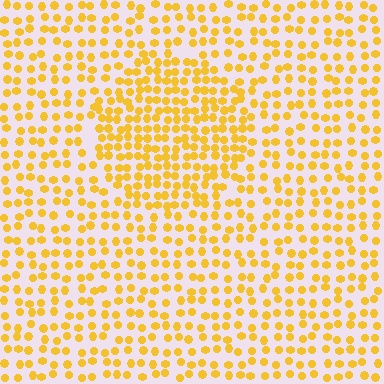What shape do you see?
I see a circle.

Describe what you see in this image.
The image contains small yellow elements arranged at two different densities. A circle-shaped region is visible where the elements are more densely packed than the surrounding area.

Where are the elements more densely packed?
The elements are more densely packed inside the circle boundary.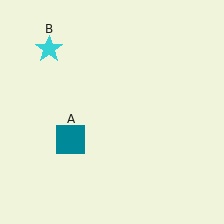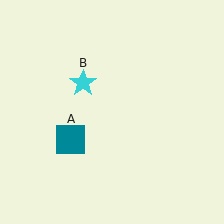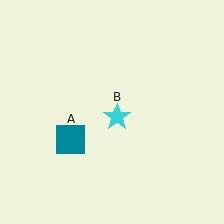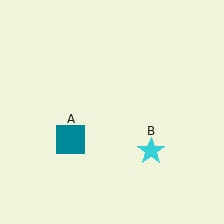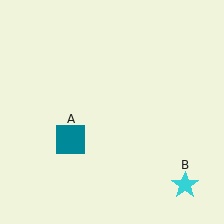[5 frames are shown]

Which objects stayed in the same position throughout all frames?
Teal square (object A) remained stationary.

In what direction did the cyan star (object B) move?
The cyan star (object B) moved down and to the right.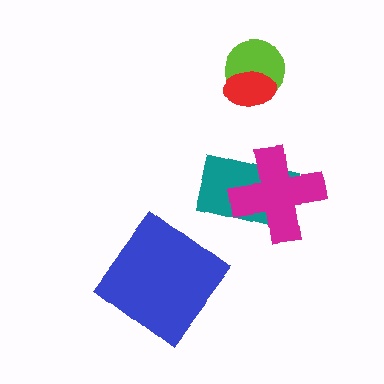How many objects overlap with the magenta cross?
1 object overlaps with the magenta cross.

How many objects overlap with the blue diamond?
0 objects overlap with the blue diamond.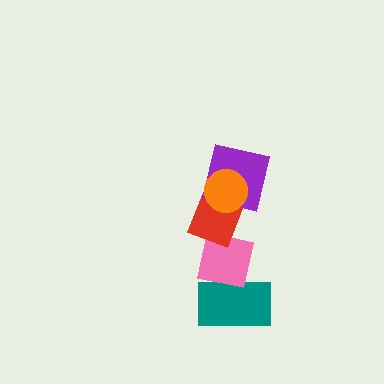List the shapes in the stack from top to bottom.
From top to bottom: the orange circle, the purple square, the red diamond, the pink square, the teal rectangle.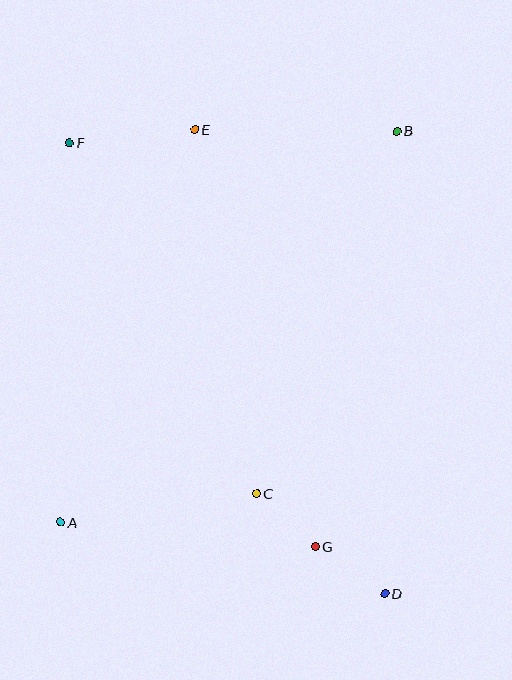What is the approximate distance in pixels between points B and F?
The distance between B and F is approximately 327 pixels.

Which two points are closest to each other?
Points C and G are closest to each other.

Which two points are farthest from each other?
Points D and F are farthest from each other.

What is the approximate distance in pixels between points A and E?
The distance between A and E is approximately 415 pixels.